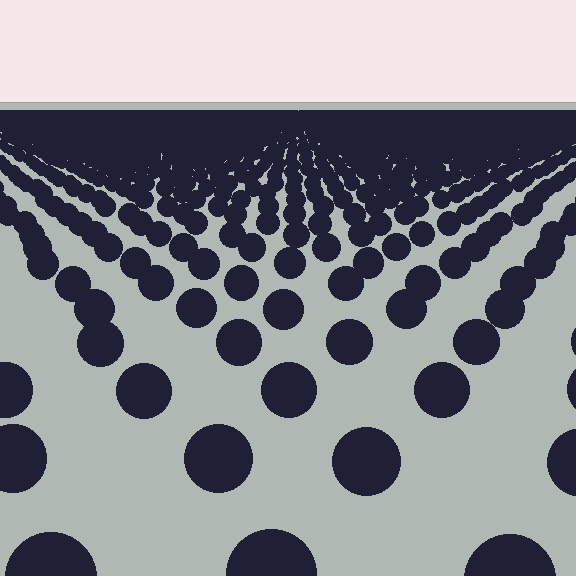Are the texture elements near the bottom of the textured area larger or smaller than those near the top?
Larger. Near the bottom, elements are closer to the viewer and appear at a bigger on-screen size.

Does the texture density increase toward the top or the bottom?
Density increases toward the top.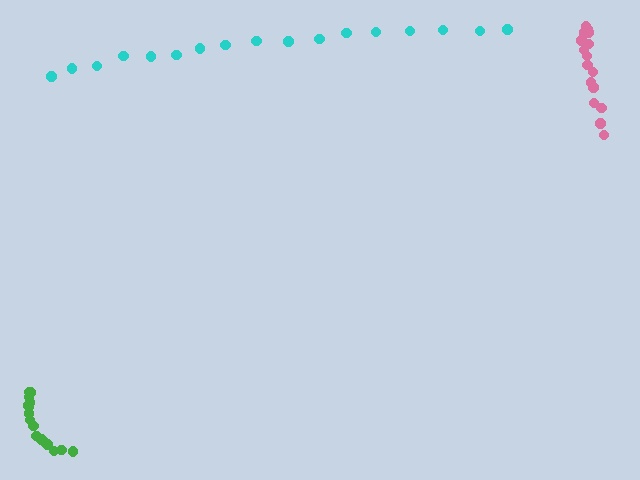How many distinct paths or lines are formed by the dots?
There are 3 distinct paths.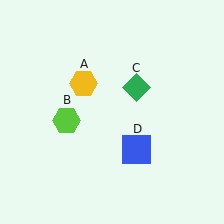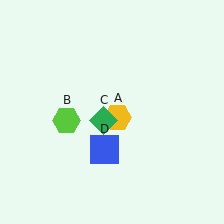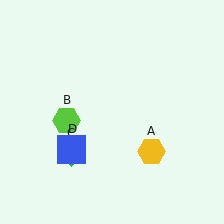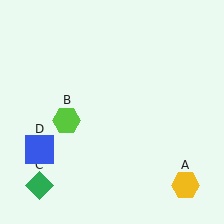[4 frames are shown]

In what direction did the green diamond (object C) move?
The green diamond (object C) moved down and to the left.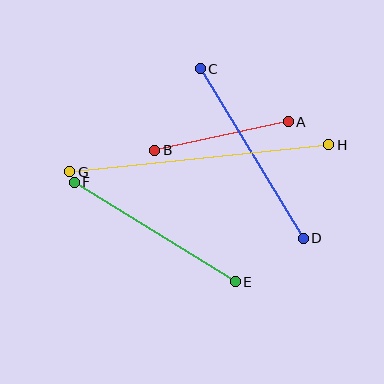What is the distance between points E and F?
The distance is approximately 190 pixels.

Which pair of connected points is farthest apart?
Points G and H are farthest apart.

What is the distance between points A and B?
The distance is approximately 137 pixels.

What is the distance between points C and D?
The distance is approximately 199 pixels.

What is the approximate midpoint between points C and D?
The midpoint is at approximately (252, 154) pixels.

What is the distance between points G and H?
The distance is approximately 260 pixels.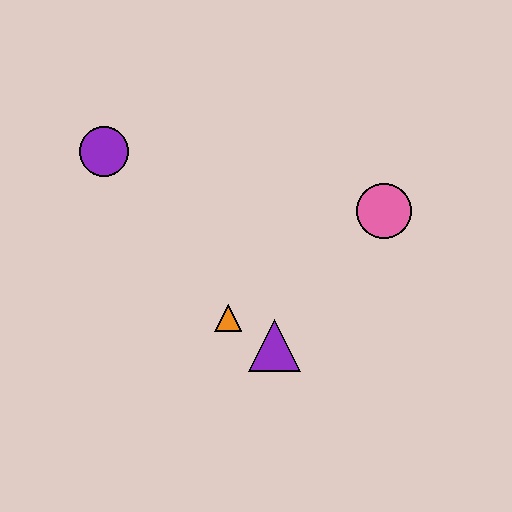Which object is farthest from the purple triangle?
The purple circle is farthest from the purple triangle.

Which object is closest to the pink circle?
The purple triangle is closest to the pink circle.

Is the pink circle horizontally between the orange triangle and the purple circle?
No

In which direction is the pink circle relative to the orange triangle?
The pink circle is to the right of the orange triangle.